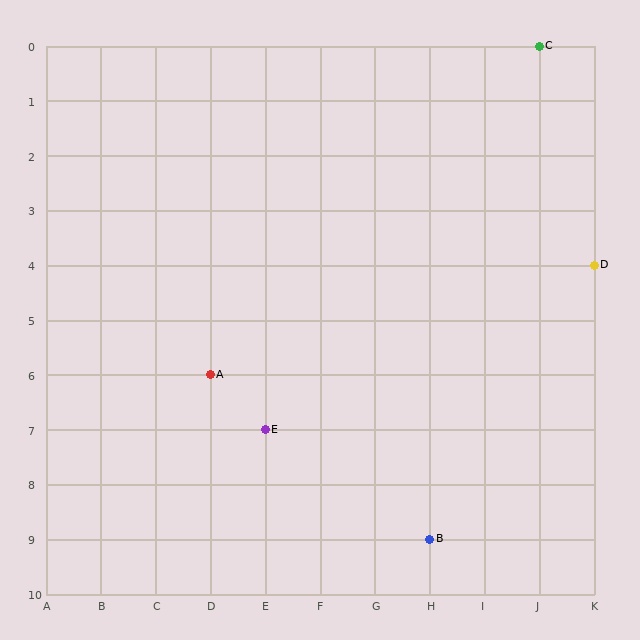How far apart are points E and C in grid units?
Points E and C are 5 columns and 7 rows apart (about 8.6 grid units diagonally).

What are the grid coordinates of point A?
Point A is at grid coordinates (D, 6).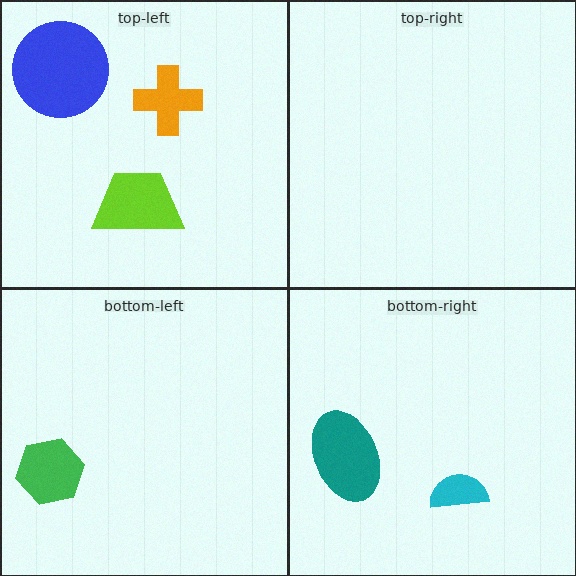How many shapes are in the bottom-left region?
1.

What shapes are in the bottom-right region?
The teal ellipse, the cyan semicircle.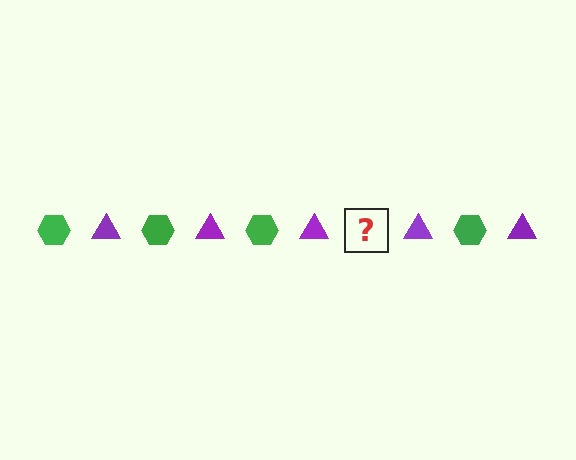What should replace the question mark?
The question mark should be replaced with a green hexagon.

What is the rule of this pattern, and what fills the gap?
The rule is that the pattern alternates between green hexagon and purple triangle. The gap should be filled with a green hexagon.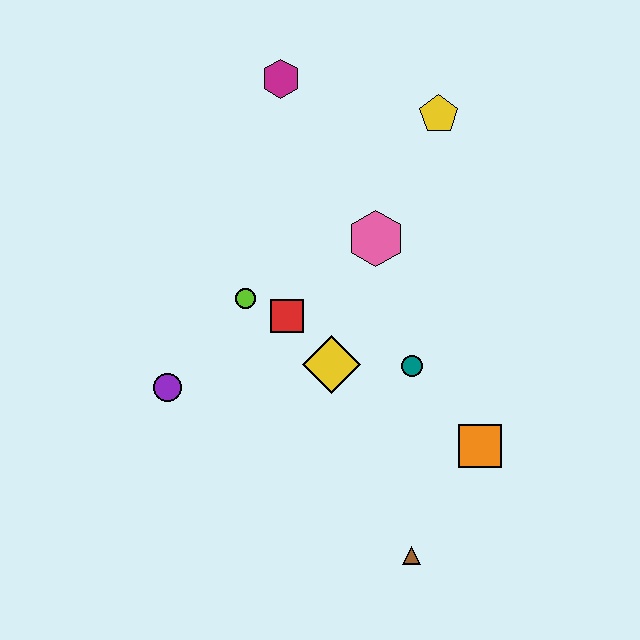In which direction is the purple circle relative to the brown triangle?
The purple circle is to the left of the brown triangle.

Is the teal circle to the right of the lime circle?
Yes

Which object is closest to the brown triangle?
The orange square is closest to the brown triangle.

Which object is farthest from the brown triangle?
The magenta hexagon is farthest from the brown triangle.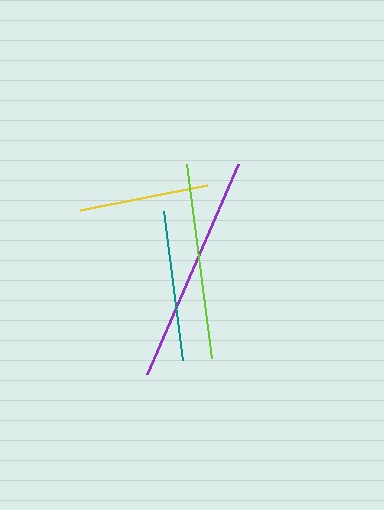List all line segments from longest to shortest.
From longest to shortest: purple, lime, teal, yellow.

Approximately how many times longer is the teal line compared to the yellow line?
The teal line is approximately 1.2 times the length of the yellow line.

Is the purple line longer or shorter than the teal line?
The purple line is longer than the teal line.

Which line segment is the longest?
The purple line is the longest at approximately 229 pixels.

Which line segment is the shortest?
The yellow line is the shortest at approximately 129 pixels.